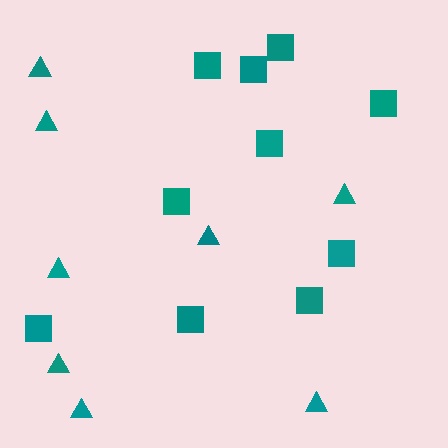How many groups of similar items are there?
There are 2 groups: one group of squares (10) and one group of triangles (8).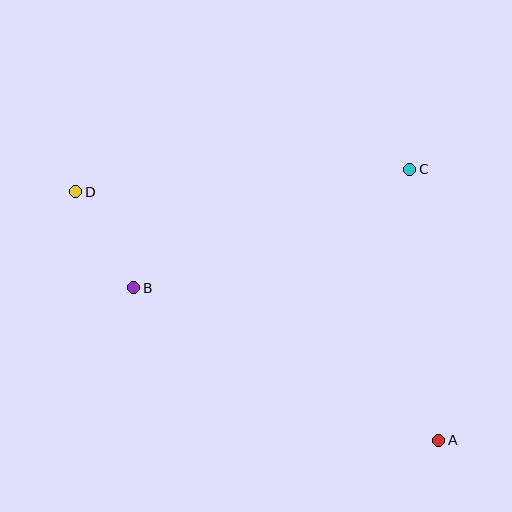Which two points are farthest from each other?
Points A and D are farthest from each other.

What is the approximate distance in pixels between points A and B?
The distance between A and B is approximately 341 pixels.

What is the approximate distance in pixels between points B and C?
The distance between B and C is approximately 301 pixels.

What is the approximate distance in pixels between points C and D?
The distance between C and D is approximately 335 pixels.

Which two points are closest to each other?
Points B and D are closest to each other.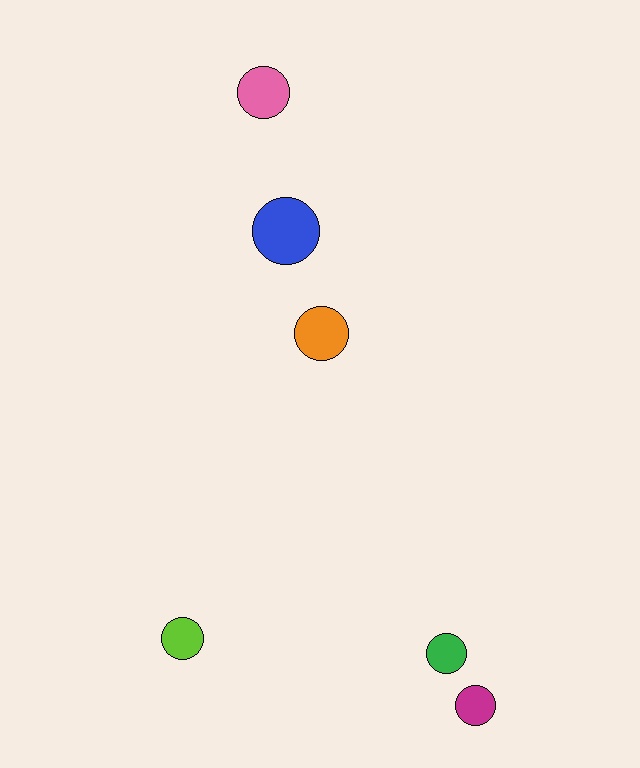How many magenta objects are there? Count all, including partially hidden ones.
There is 1 magenta object.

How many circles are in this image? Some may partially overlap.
There are 6 circles.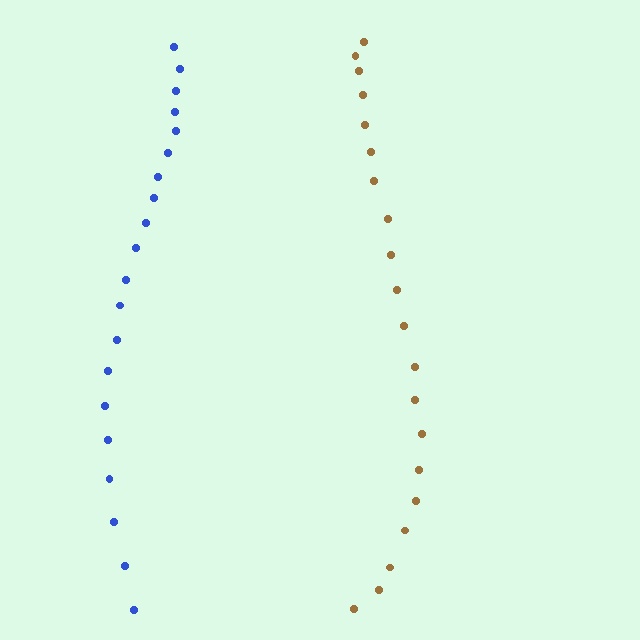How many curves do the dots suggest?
There are 2 distinct paths.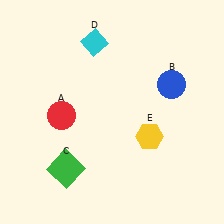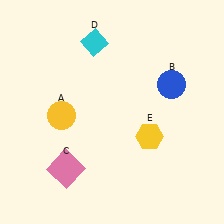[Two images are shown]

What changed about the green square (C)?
In Image 1, C is green. In Image 2, it changed to pink.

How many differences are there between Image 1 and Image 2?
There are 2 differences between the two images.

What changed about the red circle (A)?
In Image 1, A is red. In Image 2, it changed to yellow.